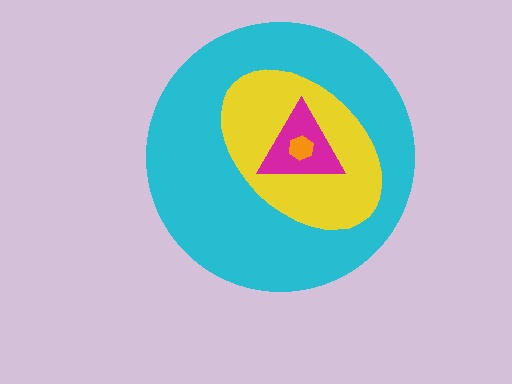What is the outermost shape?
The cyan circle.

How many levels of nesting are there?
4.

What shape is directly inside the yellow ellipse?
The magenta triangle.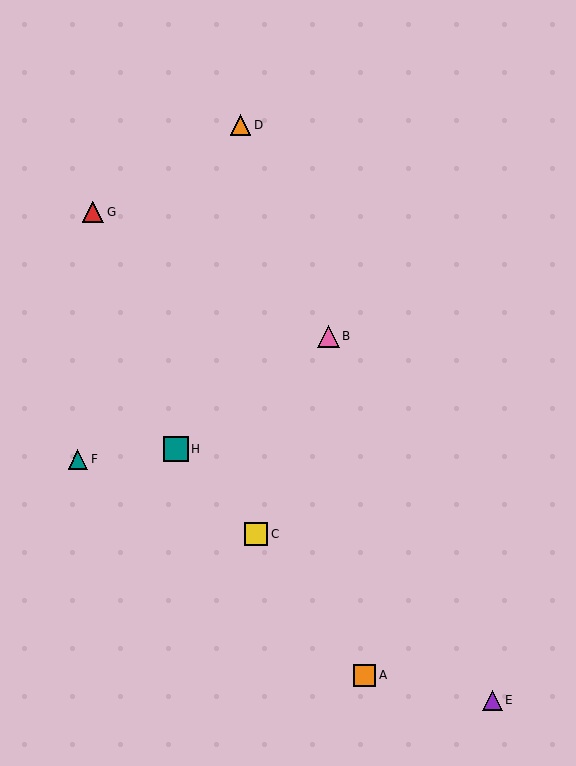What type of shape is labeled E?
Shape E is a purple triangle.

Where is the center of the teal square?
The center of the teal square is at (176, 449).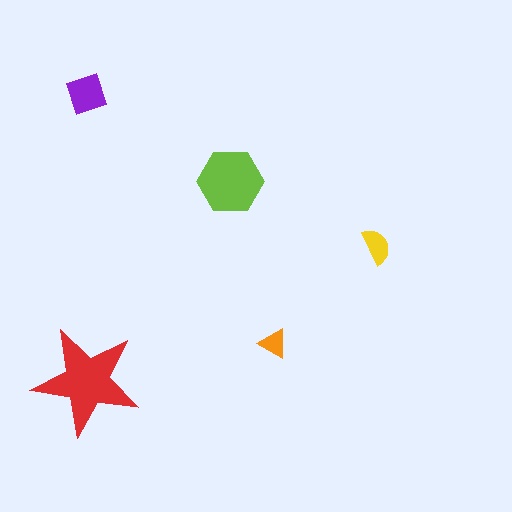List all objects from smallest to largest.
The orange triangle, the yellow semicircle, the purple square, the lime hexagon, the red star.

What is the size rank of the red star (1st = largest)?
1st.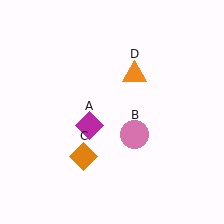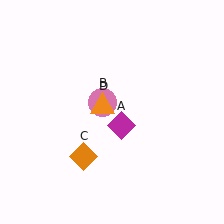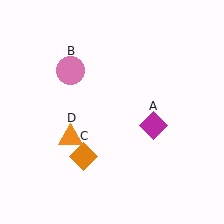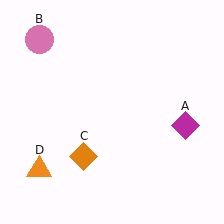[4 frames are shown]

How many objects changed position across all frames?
3 objects changed position: magenta diamond (object A), pink circle (object B), orange triangle (object D).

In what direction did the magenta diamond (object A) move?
The magenta diamond (object A) moved right.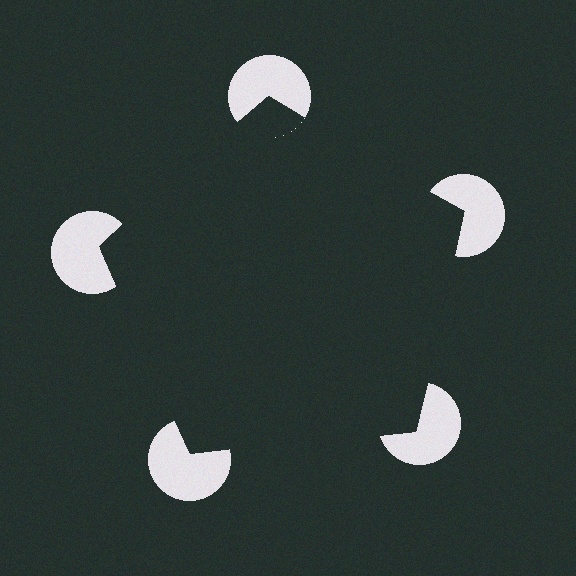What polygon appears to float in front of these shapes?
An illusory pentagon — its edges are inferred from the aligned wedge cuts in the pac-man discs, not physically drawn.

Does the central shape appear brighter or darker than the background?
It typically appears slightly darker than the background, even though no actual brightness change is drawn.